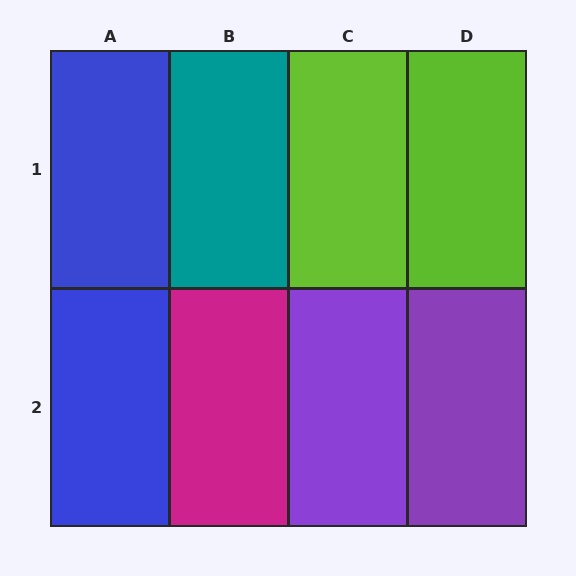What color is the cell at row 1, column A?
Blue.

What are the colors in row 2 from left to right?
Blue, magenta, purple, purple.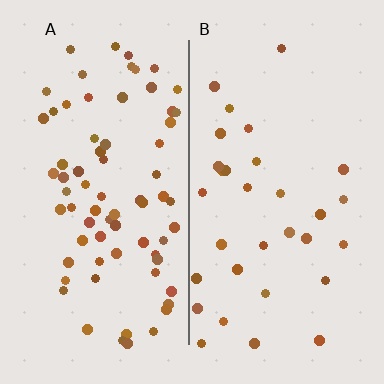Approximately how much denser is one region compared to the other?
Approximately 2.3× — region A over region B.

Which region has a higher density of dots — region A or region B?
A (the left).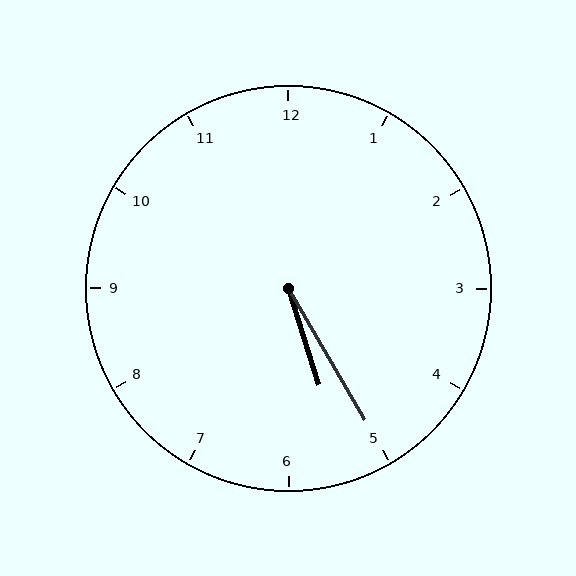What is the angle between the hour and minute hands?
Approximately 12 degrees.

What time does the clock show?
5:25.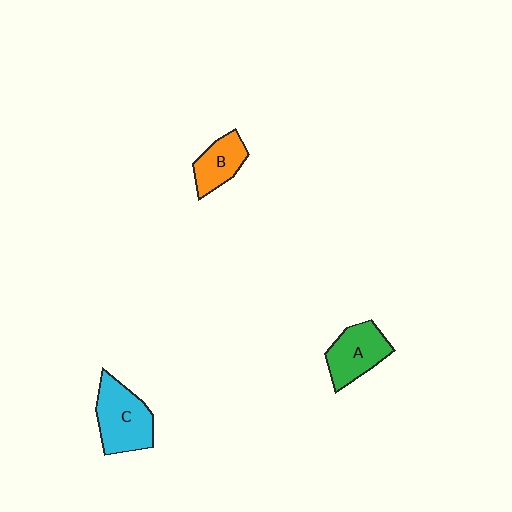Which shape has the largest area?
Shape C (cyan).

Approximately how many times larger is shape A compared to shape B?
Approximately 1.3 times.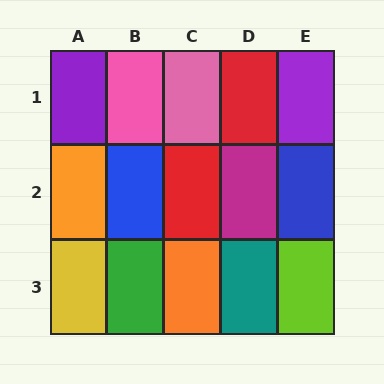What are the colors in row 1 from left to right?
Purple, pink, pink, red, purple.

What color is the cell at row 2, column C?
Red.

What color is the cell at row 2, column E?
Blue.